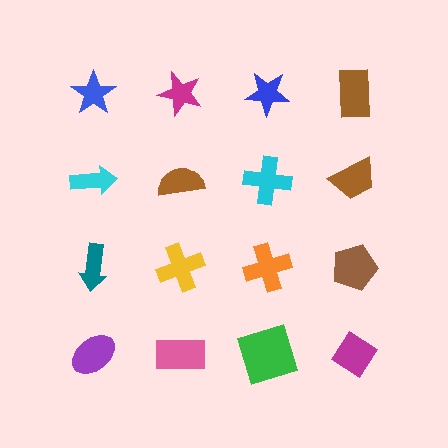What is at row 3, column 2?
A yellow cross.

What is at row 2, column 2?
A brown semicircle.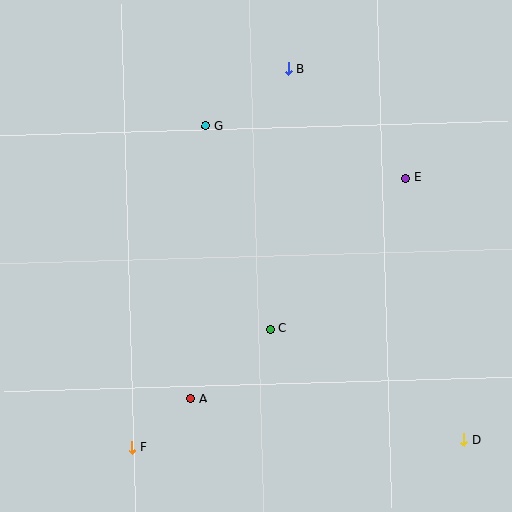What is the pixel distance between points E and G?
The distance between E and G is 206 pixels.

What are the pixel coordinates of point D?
Point D is at (464, 440).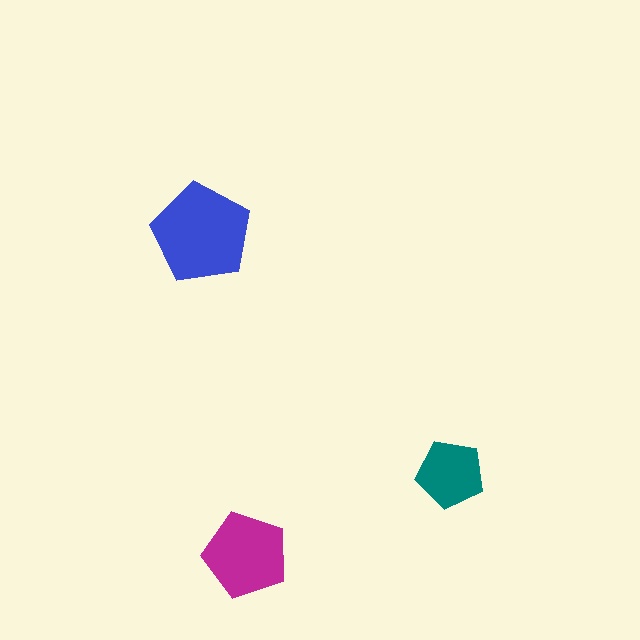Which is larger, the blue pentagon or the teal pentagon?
The blue one.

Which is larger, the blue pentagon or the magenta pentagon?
The blue one.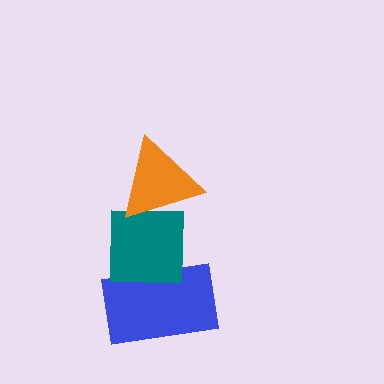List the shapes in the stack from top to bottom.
From top to bottom: the orange triangle, the teal square, the blue rectangle.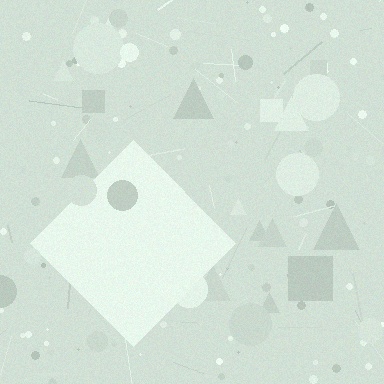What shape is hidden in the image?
A diamond is hidden in the image.